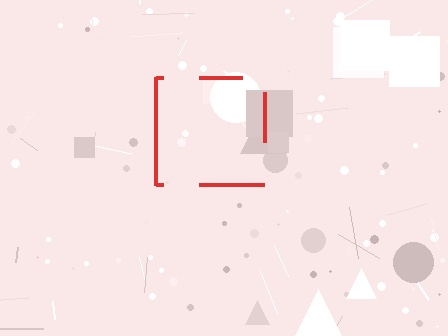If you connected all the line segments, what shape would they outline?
They would outline a square.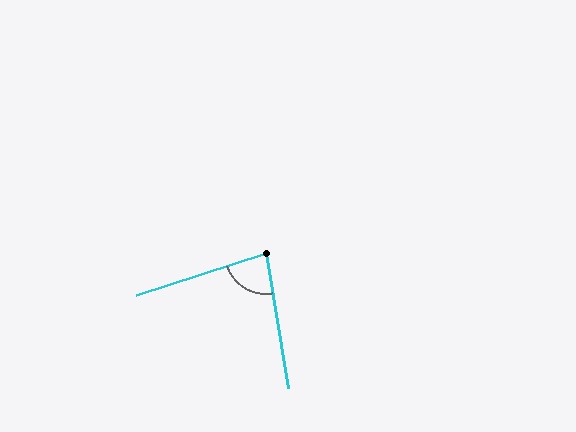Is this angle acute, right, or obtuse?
It is acute.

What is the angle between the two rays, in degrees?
Approximately 81 degrees.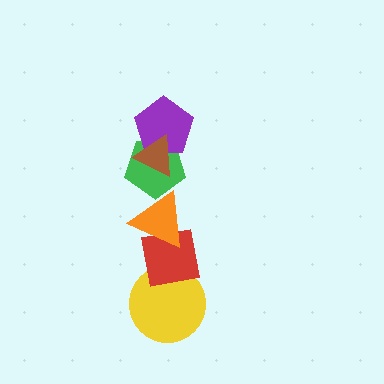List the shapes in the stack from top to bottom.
From top to bottom: the brown triangle, the purple pentagon, the green pentagon, the orange triangle, the red square, the yellow circle.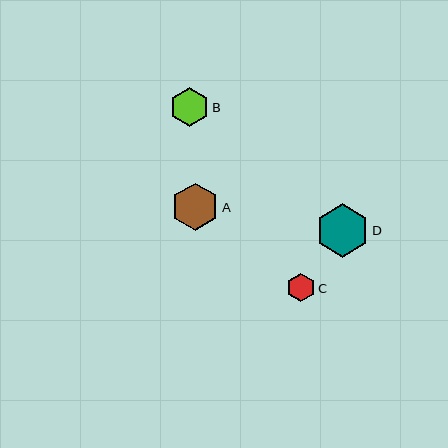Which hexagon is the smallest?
Hexagon C is the smallest with a size of approximately 29 pixels.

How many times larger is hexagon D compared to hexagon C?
Hexagon D is approximately 1.9 times the size of hexagon C.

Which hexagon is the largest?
Hexagon D is the largest with a size of approximately 53 pixels.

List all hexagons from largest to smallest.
From largest to smallest: D, A, B, C.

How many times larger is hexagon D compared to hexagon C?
Hexagon D is approximately 1.9 times the size of hexagon C.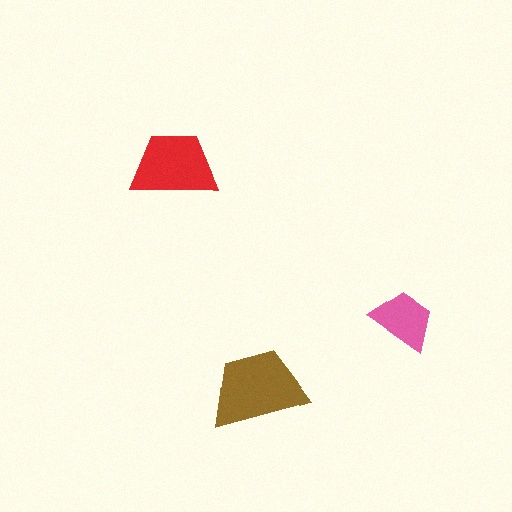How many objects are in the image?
There are 3 objects in the image.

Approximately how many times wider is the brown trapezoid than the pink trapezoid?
About 1.5 times wider.